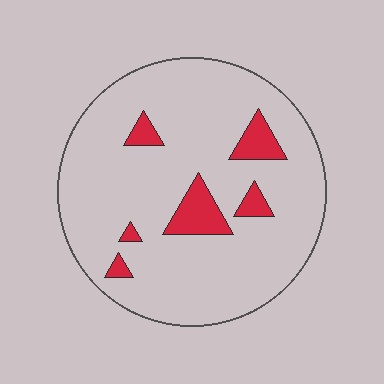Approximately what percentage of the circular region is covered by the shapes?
Approximately 10%.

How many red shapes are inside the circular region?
6.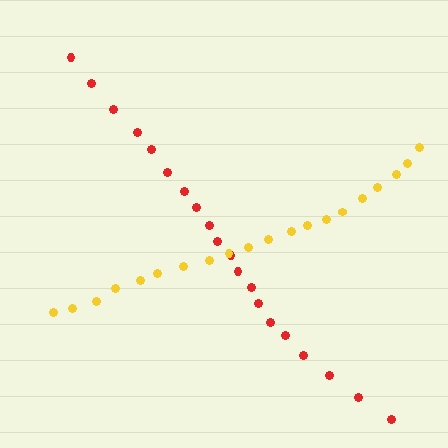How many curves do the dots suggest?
There are 2 distinct paths.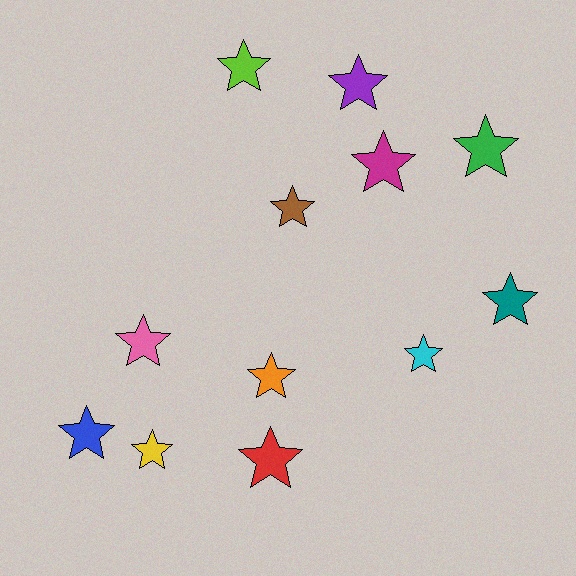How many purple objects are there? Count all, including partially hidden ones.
There is 1 purple object.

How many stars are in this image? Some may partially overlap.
There are 12 stars.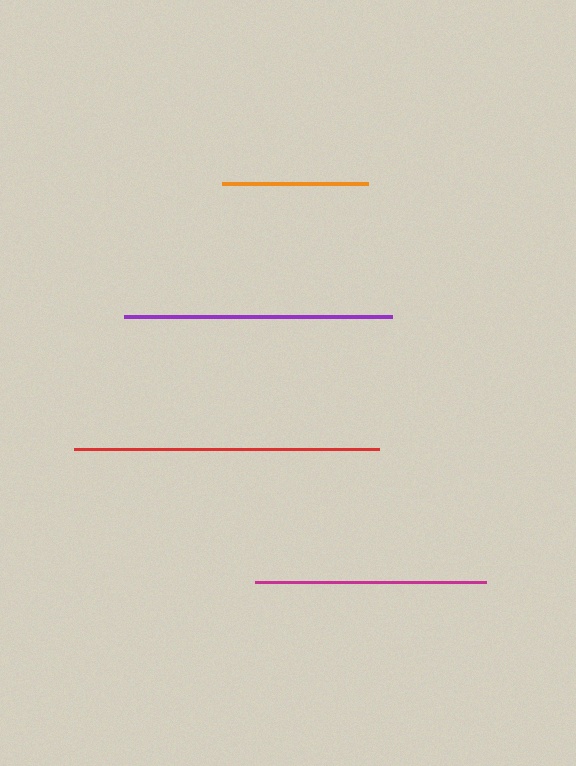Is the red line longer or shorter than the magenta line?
The red line is longer than the magenta line.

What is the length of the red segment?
The red segment is approximately 305 pixels long.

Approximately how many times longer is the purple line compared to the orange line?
The purple line is approximately 1.8 times the length of the orange line.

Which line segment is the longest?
The red line is the longest at approximately 305 pixels.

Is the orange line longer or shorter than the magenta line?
The magenta line is longer than the orange line.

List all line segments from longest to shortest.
From longest to shortest: red, purple, magenta, orange.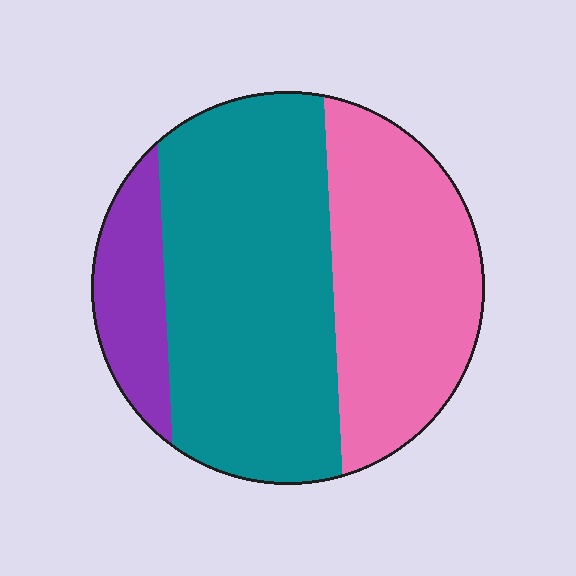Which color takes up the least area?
Purple, at roughly 15%.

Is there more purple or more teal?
Teal.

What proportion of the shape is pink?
Pink takes up about three eighths (3/8) of the shape.